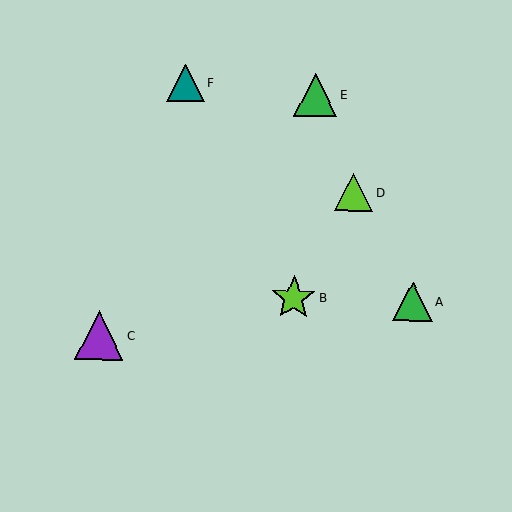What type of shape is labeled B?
Shape B is a lime star.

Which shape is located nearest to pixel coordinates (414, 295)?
The green triangle (labeled A) at (413, 301) is nearest to that location.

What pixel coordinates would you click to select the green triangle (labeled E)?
Click at (315, 95) to select the green triangle E.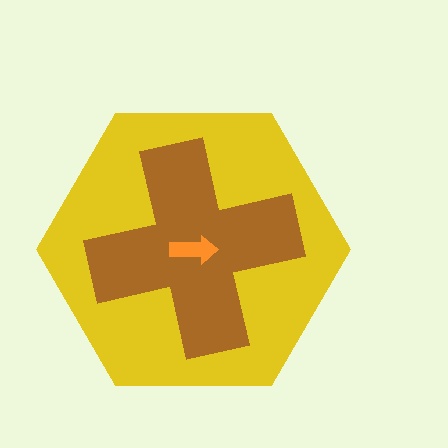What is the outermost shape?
The yellow hexagon.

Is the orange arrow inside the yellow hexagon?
Yes.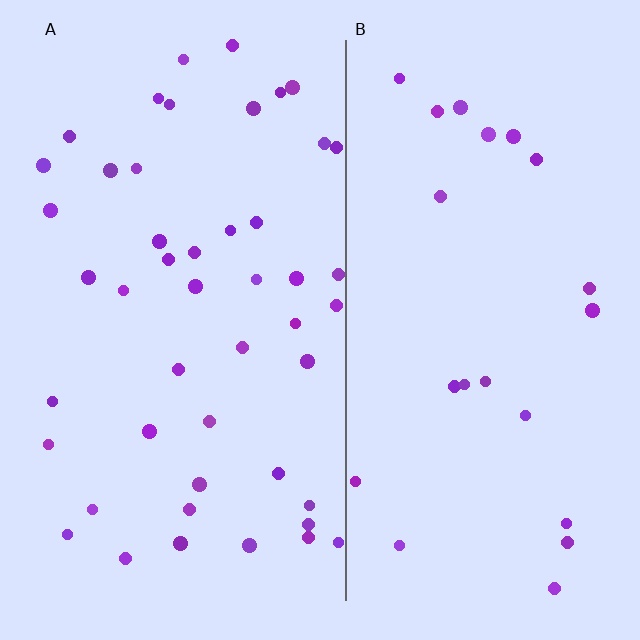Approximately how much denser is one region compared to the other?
Approximately 2.1× — region A over region B.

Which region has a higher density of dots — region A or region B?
A (the left).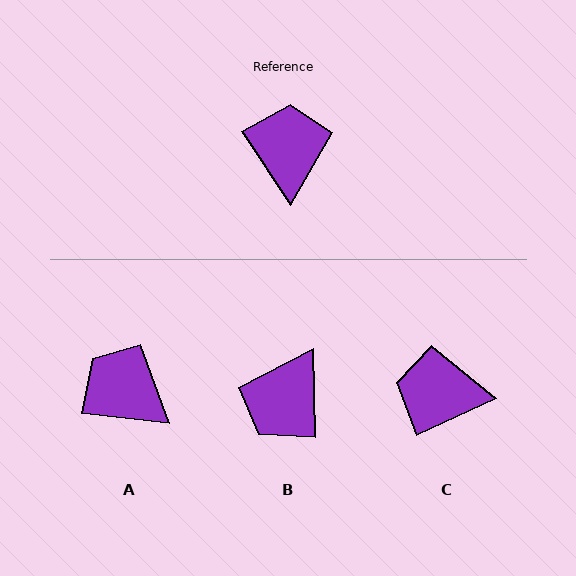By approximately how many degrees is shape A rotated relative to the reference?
Approximately 50 degrees counter-clockwise.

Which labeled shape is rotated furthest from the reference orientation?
B, about 148 degrees away.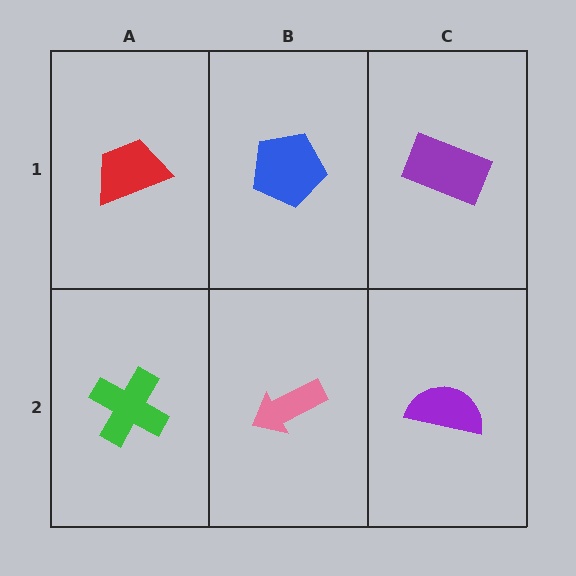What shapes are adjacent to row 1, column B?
A pink arrow (row 2, column B), a red trapezoid (row 1, column A), a purple rectangle (row 1, column C).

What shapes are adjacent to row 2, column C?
A purple rectangle (row 1, column C), a pink arrow (row 2, column B).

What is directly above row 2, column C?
A purple rectangle.